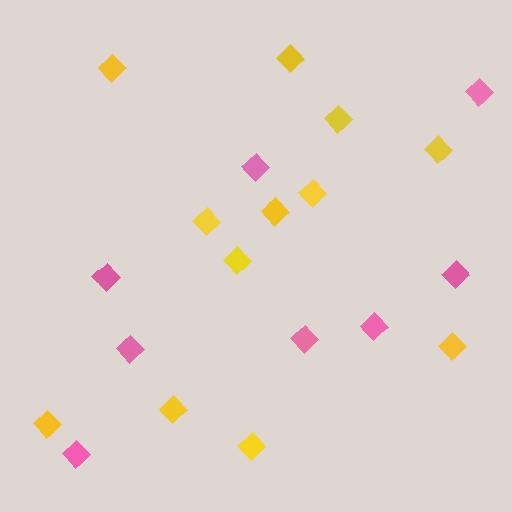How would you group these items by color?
There are 2 groups: one group of yellow diamonds (12) and one group of pink diamonds (8).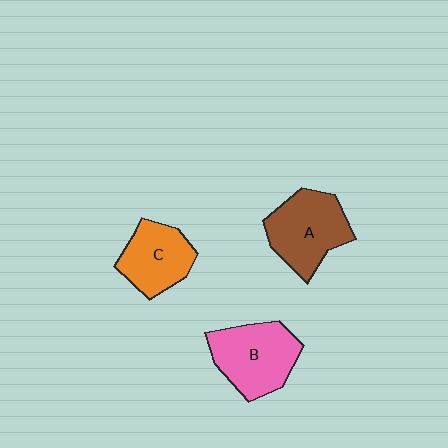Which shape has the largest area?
Shape B (pink).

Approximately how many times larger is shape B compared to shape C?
Approximately 1.2 times.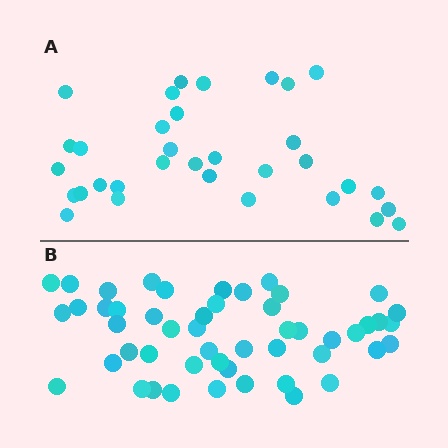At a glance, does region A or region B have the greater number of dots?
Region B (the bottom region) has more dots.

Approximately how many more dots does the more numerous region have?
Region B has approximately 15 more dots than region A.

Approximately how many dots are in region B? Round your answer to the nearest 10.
About 50 dots.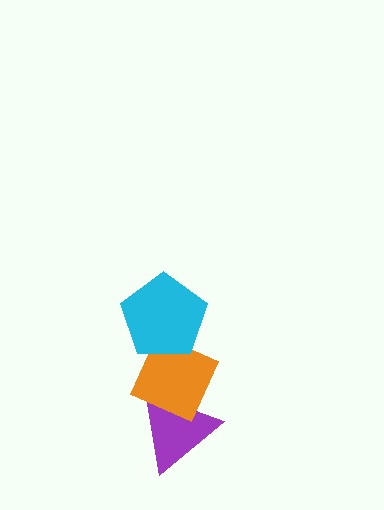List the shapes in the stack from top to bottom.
From top to bottom: the cyan pentagon, the orange diamond, the purple triangle.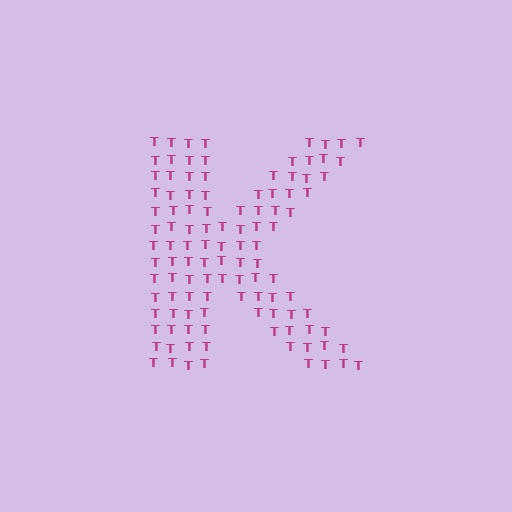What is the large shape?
The large shape is the letter K.